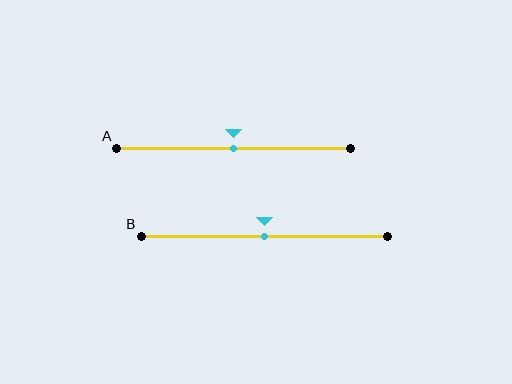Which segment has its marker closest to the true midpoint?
Segment A has its marker closest to the true midpoint.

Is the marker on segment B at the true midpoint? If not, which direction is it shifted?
Yes, the marker on segment B is at the true midpoint.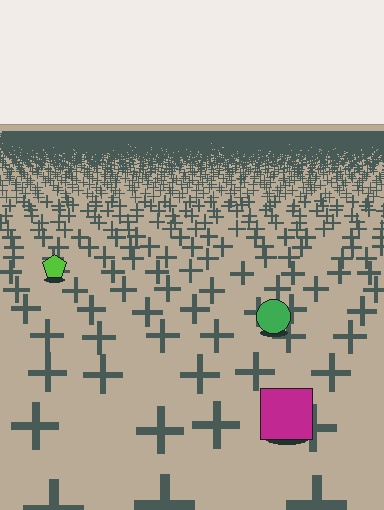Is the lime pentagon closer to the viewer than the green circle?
No. The green circle is closer — you can tell from the texture gradient: the ground texture is coarser near it.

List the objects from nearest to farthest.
From nearest to farthest: the magenta square, the green circle, the lime pentagon.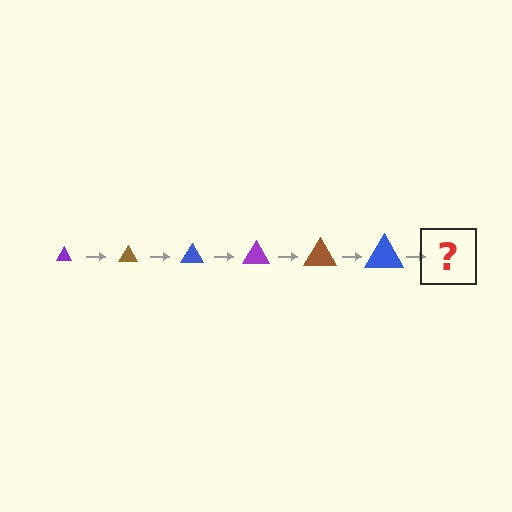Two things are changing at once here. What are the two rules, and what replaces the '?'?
The two rules are that the triangle grows larger each step and the color cycles through purple, brown, and blue. The '?' should be a purple triangle, larger than the previous one.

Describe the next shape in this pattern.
It should be a purple triangle, larger than the previous one.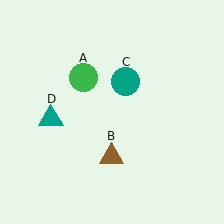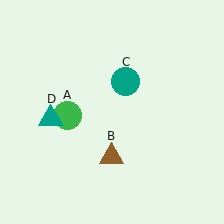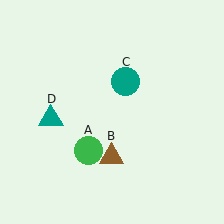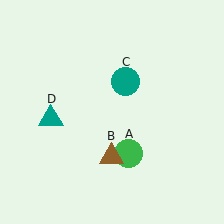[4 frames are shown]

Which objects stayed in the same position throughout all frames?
Brown triangle (object B) and teal circle (object C) and teal triangle (object D) remained stationary.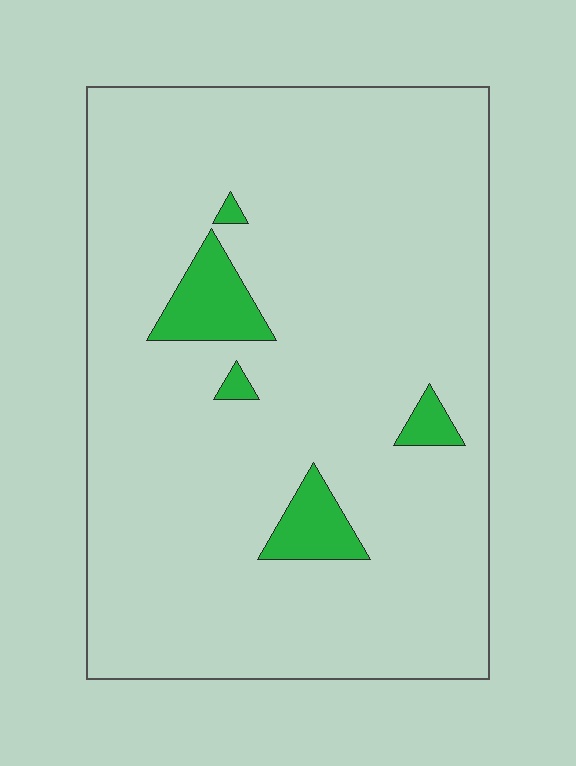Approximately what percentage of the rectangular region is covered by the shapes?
Approximately 5%.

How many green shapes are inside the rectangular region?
5.